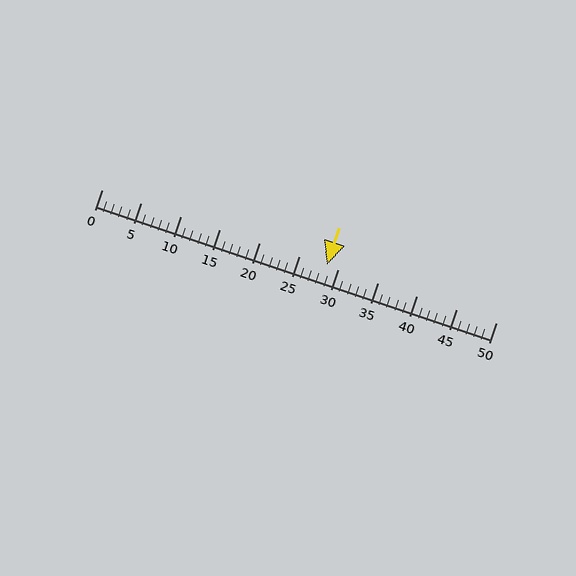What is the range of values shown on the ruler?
The ruler shows values from 0 to 50.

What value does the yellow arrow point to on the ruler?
The yellow arrow points to approximately 29.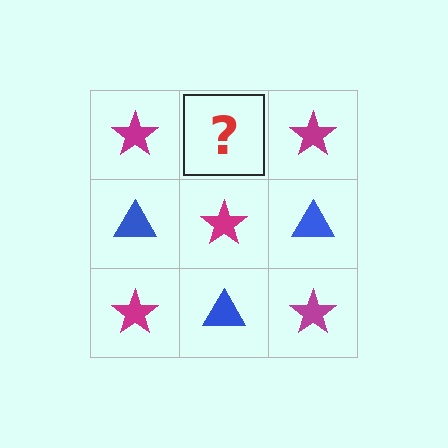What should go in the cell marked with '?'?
The missing cell should contain a blue triangle.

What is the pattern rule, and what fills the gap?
The rule is that it alternates magenta star and blue triangle in a checkerboard pattern. The gap should be filled with a blue triangle.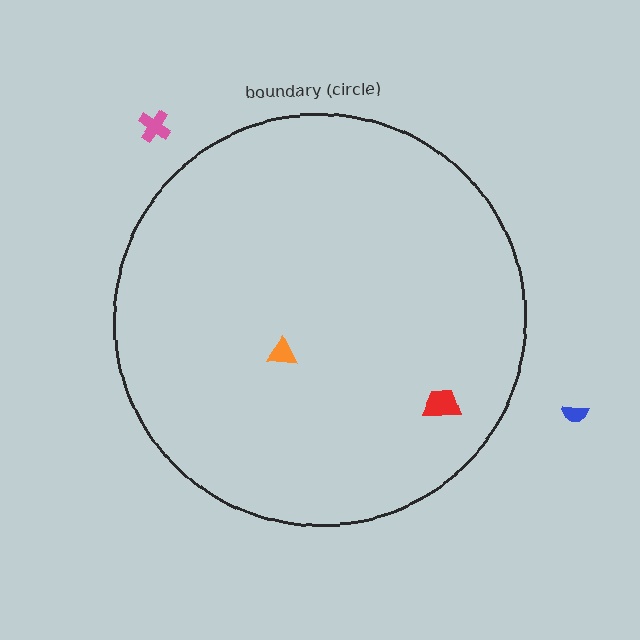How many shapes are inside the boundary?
2 inside, 2 outside.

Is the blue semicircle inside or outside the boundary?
Outside.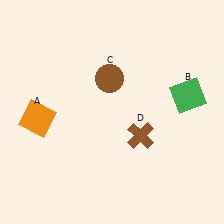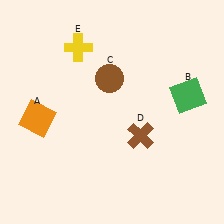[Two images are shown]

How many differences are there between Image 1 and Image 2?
There is 1 difference between the two images.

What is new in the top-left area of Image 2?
A yellow cross (E) was added in the top-left area of Image 2.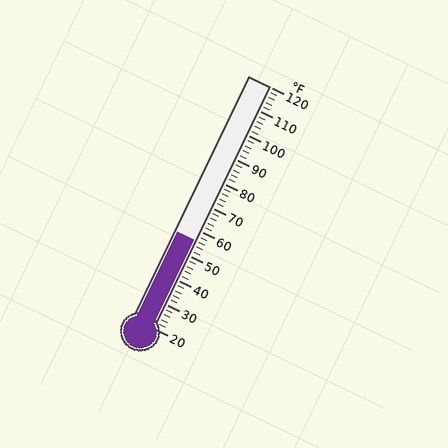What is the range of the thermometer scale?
The thermometer scale ranges from 20°F to 120°F.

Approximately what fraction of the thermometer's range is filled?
The thermometer is filled to approximately 35% of its range.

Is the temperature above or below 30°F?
The temperature is above 30°F.